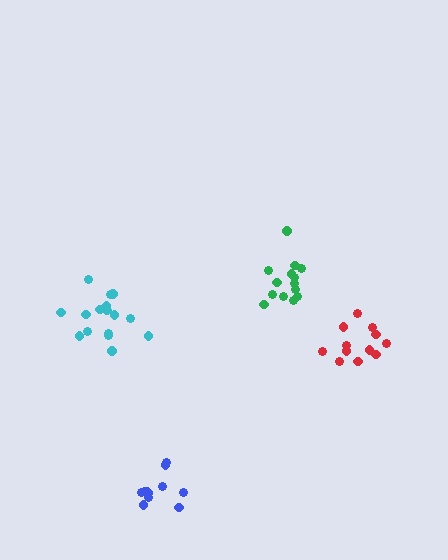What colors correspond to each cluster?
The clusters are colored: red, blue, green, cyan.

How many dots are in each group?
Group 1: 12 dots, Group 2: 11 dots, Group 3: 15 dots, Group 4: 16 dots (54 total).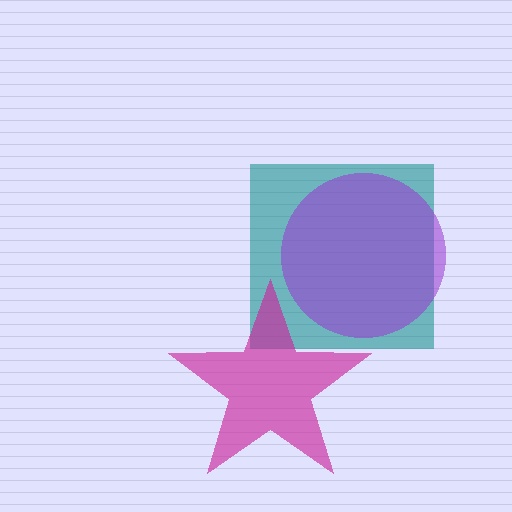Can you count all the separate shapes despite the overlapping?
Yes, there are 3 separate shapes.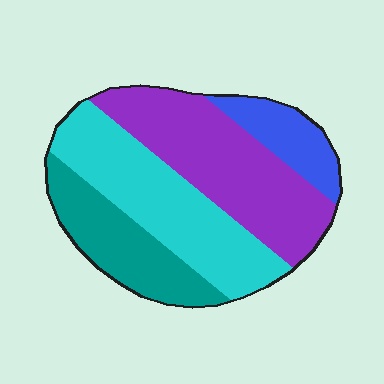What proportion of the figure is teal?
Teal takes up about one fifth (1/5) of the figure.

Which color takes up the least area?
Blue, at roughly 10%.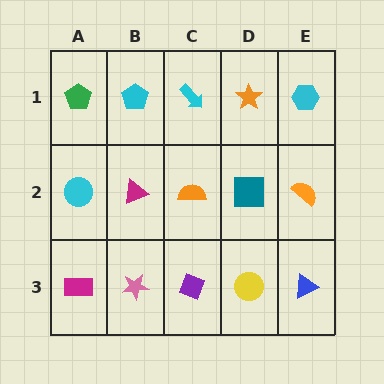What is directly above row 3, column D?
A teal square.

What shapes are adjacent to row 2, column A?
A green pentagon (row 1, column A), a magenta rectangle (row 3, column A), a magenta triangle (row 2, column B).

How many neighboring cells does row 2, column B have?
4.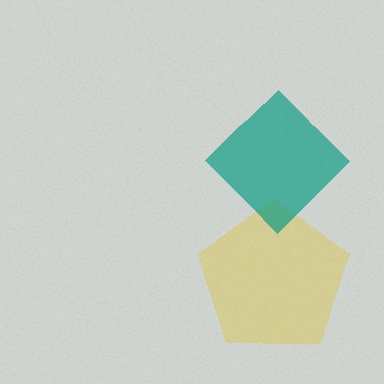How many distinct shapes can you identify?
There are 2 distinct shapes: a yellow pentagon, a teal diamond.